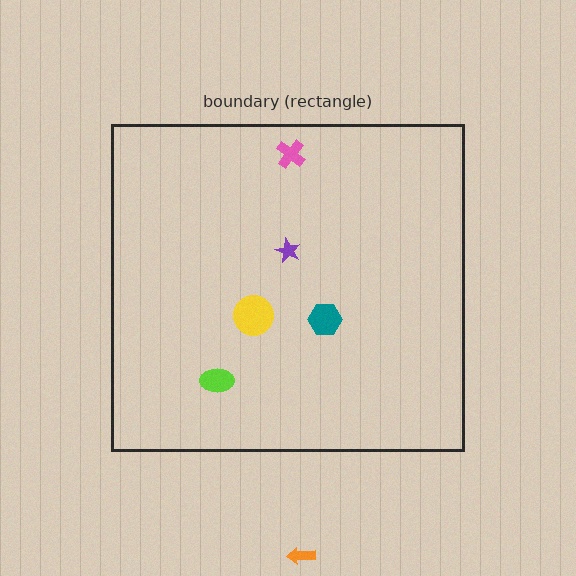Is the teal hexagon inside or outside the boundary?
Inside.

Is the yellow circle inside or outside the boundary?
Inside.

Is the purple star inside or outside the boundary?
Inside.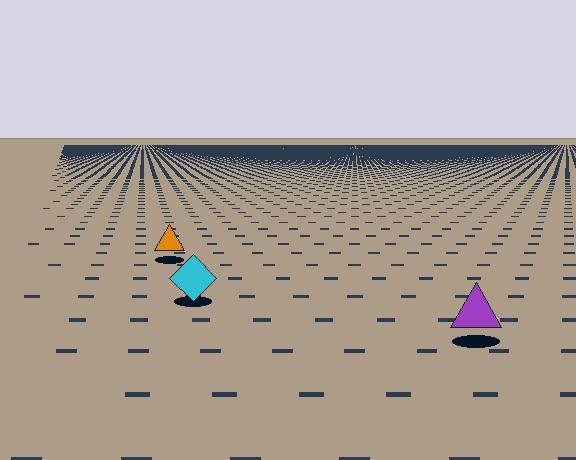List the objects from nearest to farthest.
From nearest to farthest: the purple triangle, the cyan diamond, the orange triangle.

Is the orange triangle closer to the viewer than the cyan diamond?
No. The cyan diamond is closer — you can tell from the texture gradient: the ground texture is coarser near it.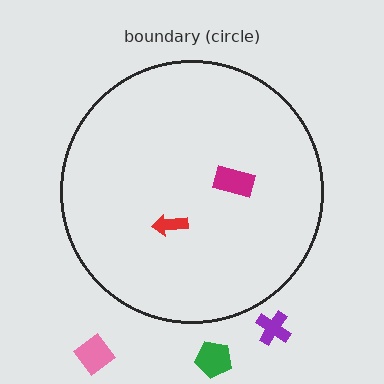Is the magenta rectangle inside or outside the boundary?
Inside.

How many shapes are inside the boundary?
2 inside, 3 outside.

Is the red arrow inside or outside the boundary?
Inside.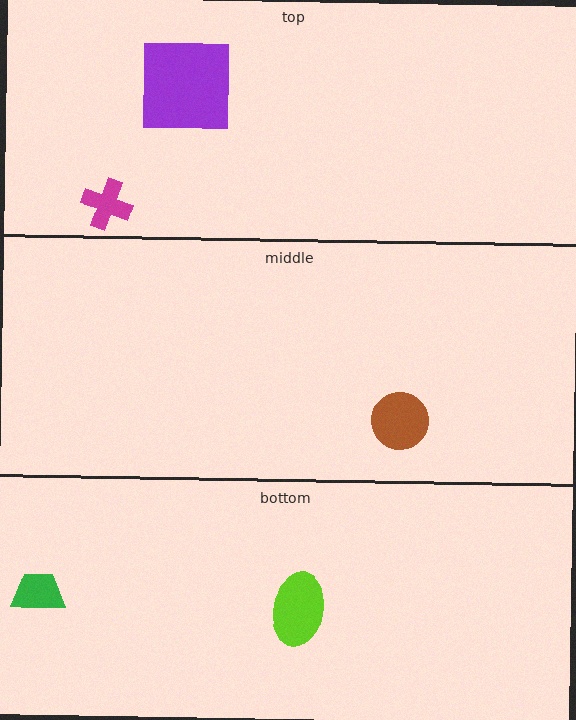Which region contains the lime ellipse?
The bottom region.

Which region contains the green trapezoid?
The bottom region.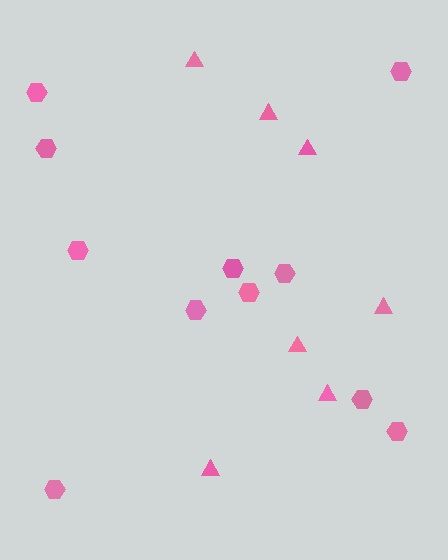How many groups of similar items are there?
There are 2 groups: one group of hexagons (11) and one group of triangles (7).